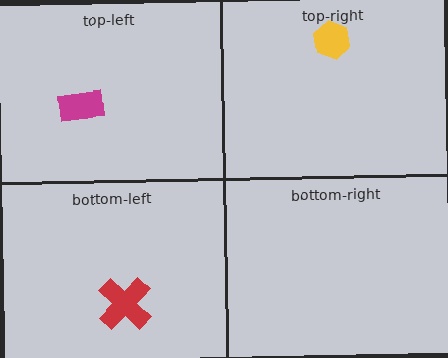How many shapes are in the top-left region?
1.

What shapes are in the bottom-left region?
The red cross.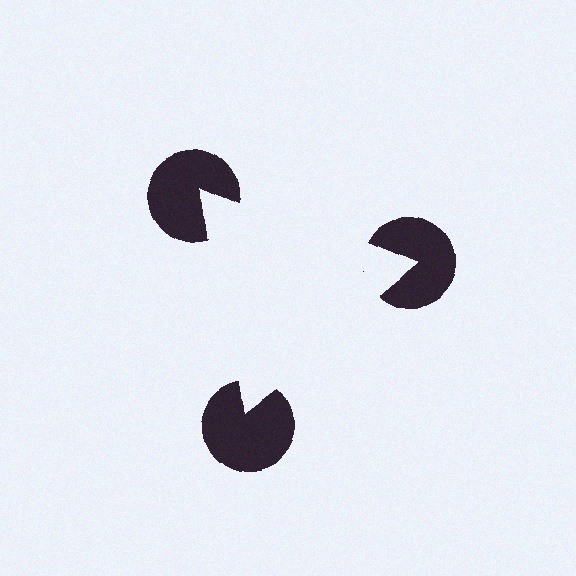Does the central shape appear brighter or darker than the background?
It typically appears slightly brighter than the background, even though no actual brightness change is drawn.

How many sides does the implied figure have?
3 sides.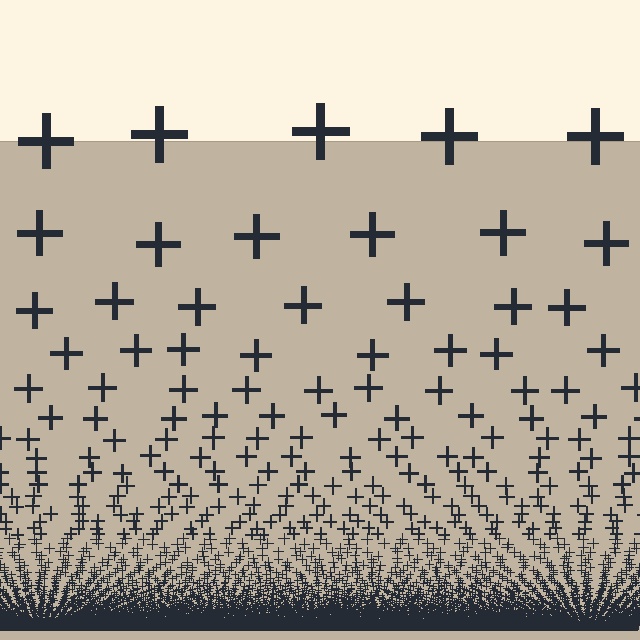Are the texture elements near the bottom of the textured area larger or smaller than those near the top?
Smaller. The gradient is inverted — elements near the bottom are smaller and denser.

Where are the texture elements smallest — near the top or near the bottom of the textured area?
Near the bottom.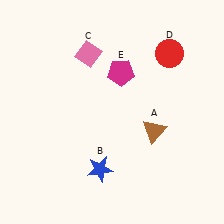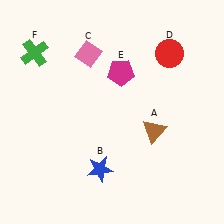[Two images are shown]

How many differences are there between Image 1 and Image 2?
There is 1 difference between the two images.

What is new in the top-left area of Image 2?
A green cross (F) was added in the top-left area of Image 2.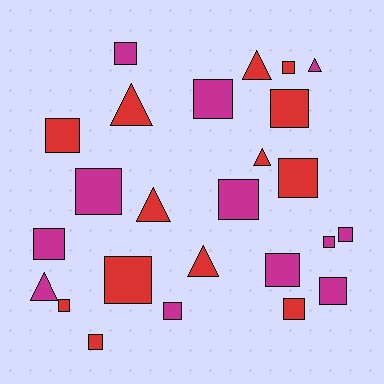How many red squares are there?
There are 8 red squares.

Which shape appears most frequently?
Square, with 18 objects.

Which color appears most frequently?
Red, with 13 objects.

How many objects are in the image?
There are 25 objects.